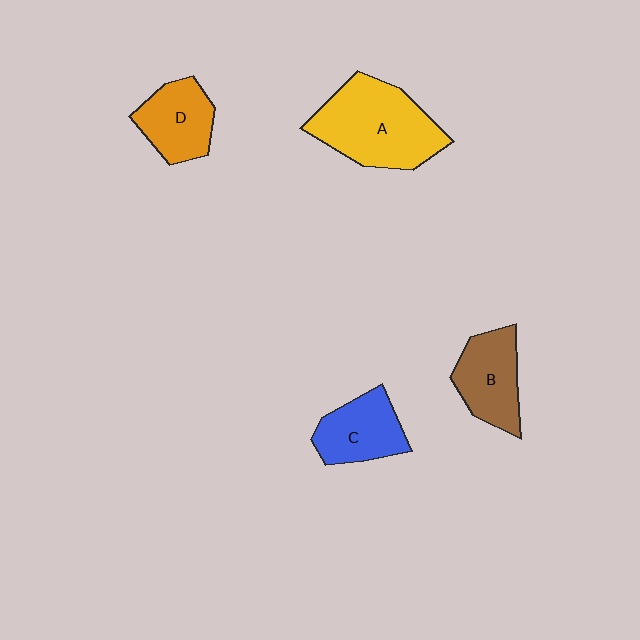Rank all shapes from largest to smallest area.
From largest to smallest: A (yellow), B (brown), C (blue), D (orange).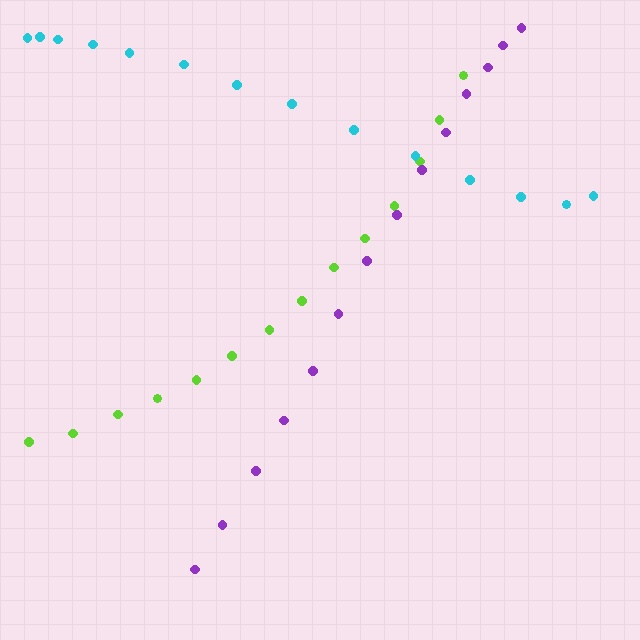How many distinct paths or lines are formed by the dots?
There are 3 distinct paths.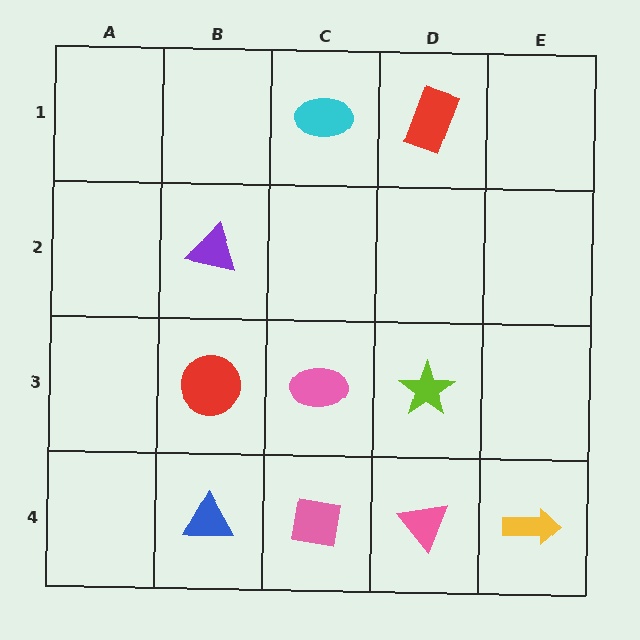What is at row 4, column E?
A yellow arrow.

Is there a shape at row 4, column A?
No, that cell is empty.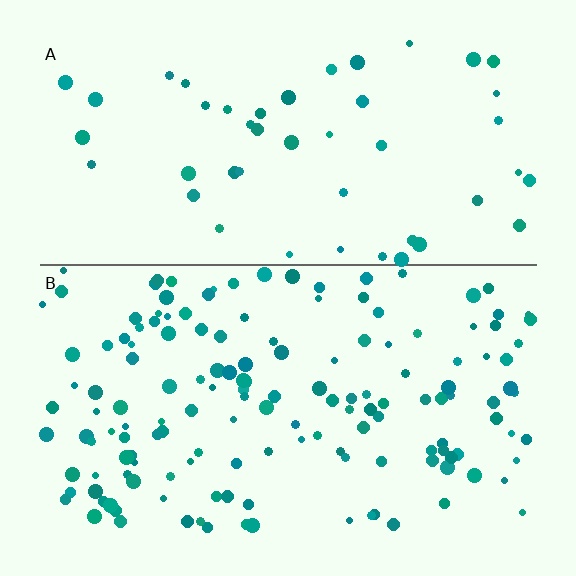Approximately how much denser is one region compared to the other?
Approximately 3.2× — region B over region A.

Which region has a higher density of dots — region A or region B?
B (the bottom).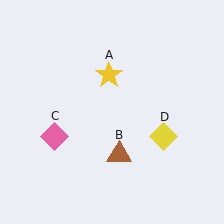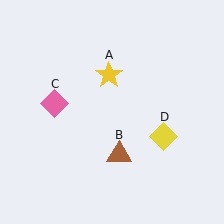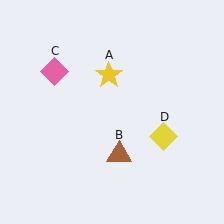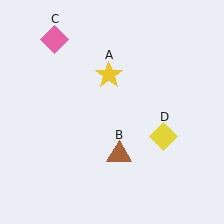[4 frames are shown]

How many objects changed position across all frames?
1 object changed position: pink diamond (object C).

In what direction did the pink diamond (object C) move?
The pink diamond (object C) moved up.